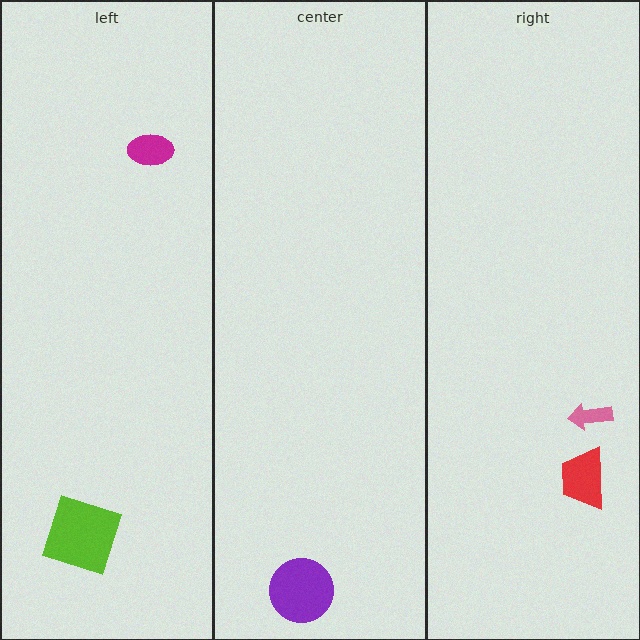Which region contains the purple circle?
The center region.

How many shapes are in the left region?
2.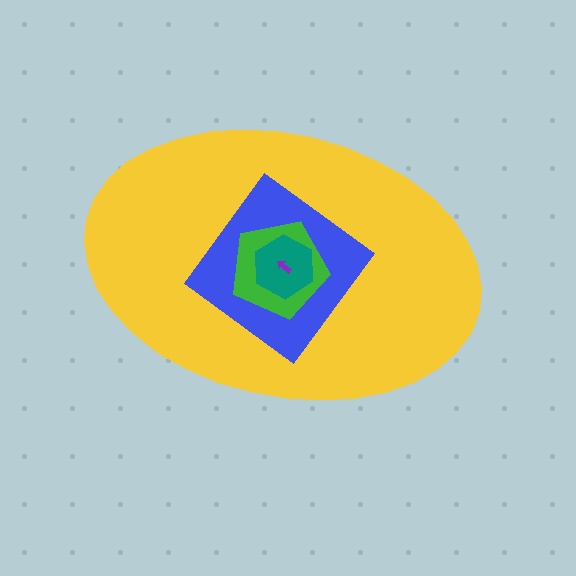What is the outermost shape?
The yellow ellipse.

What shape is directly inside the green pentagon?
The teal hexagon.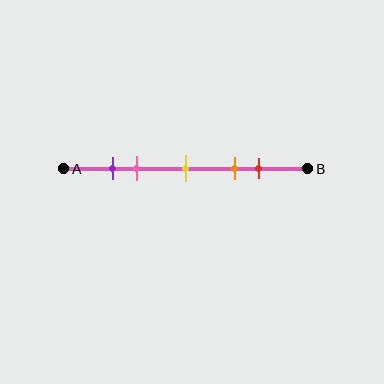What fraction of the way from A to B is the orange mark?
The orange mark is approximately 70% (0.7) of the way from A to B.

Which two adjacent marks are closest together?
The purple and pink marks are the closest adjacent pair.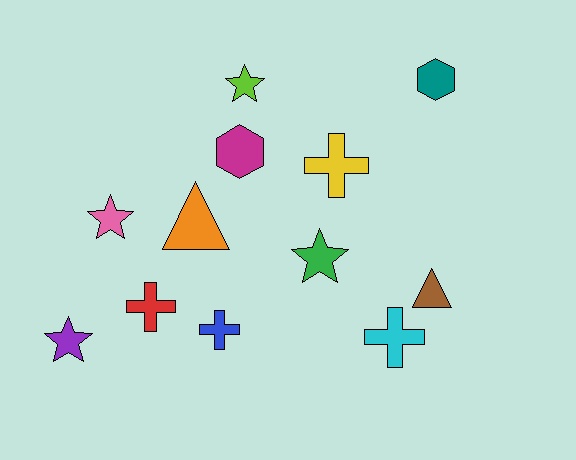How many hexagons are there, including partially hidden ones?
There are 2 hexagons.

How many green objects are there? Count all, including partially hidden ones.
There is 1 green object.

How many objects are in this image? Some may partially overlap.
There are 12 objects.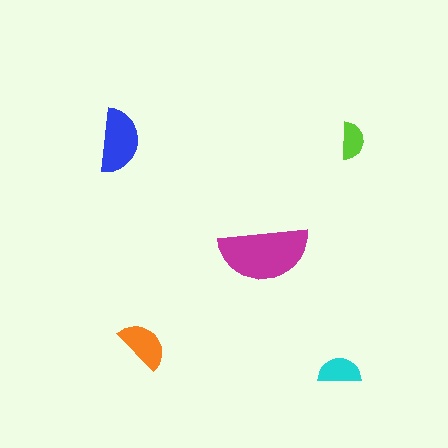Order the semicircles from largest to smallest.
the magenta one, the blue one, the orange one, the cyan one, the lime one.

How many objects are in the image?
There are 5 objects in the image.